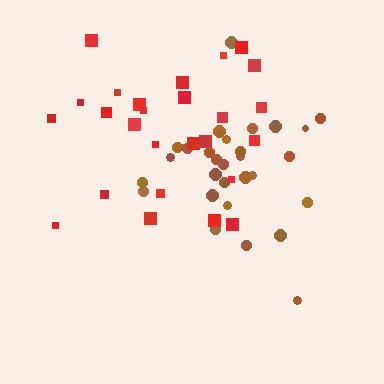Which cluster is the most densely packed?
Brown.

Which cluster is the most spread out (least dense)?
Red.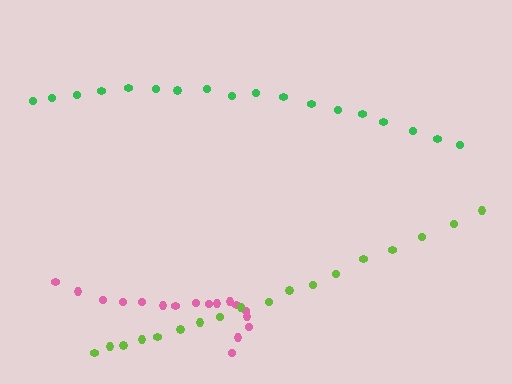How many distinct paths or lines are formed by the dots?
There are 3 distinct paths.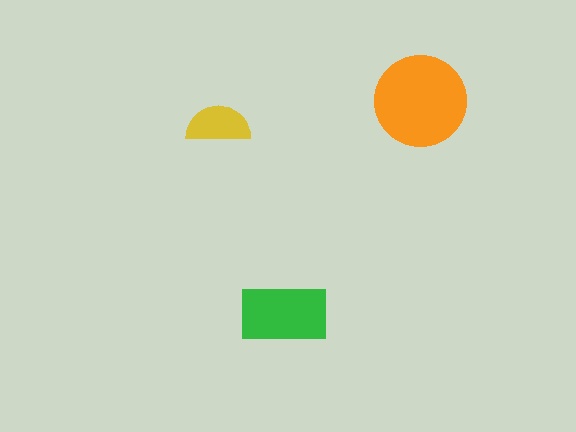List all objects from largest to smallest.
The orange circle, the green rectangle, the yellow semicircle.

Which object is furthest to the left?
The yellow semicircle is leftmost.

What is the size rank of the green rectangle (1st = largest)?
2nd.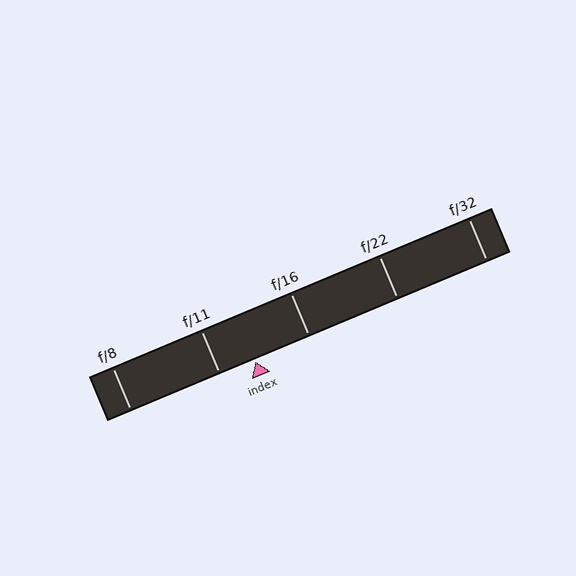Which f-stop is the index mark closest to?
The index mark is closest to f/11.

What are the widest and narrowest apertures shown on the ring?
The widest aperture shown is f/8 and the narrowest is f/32.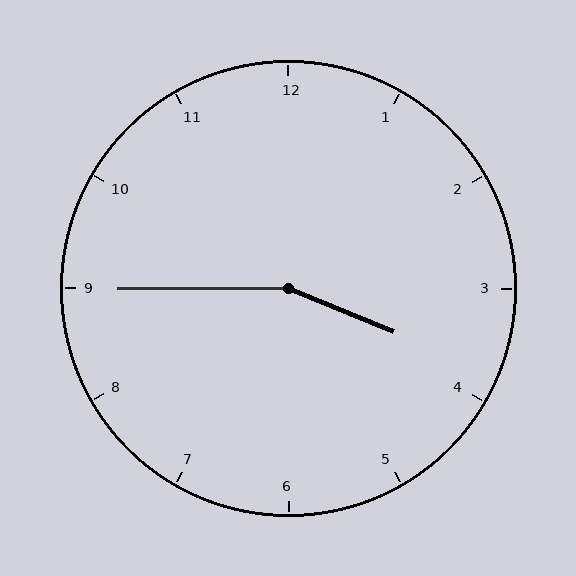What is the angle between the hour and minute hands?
Approximately 158 degrees.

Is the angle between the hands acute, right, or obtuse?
It is obtuse.